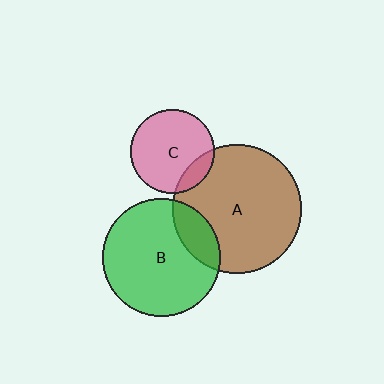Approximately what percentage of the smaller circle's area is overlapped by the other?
Approximately 15%.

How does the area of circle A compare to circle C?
Approximately 2.3 times.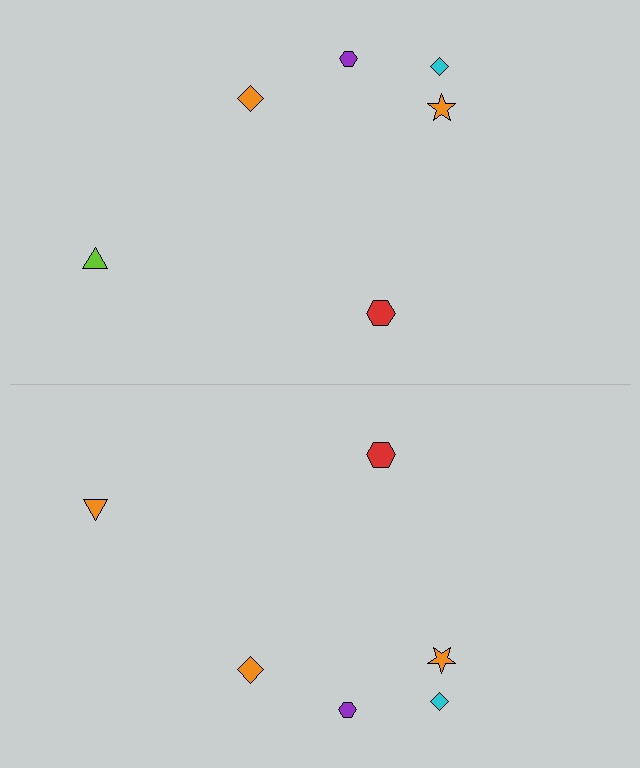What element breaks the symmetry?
The orange triangle on the bottom side breaks the symmetry — its mirror counterpart is lime.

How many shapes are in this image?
There are 12 shapes in this image.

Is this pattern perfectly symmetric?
No, the pattern is not perfectly symmetric. The orange triangle on the bottom side breaks the symmetry — its mirror counterpart is lime.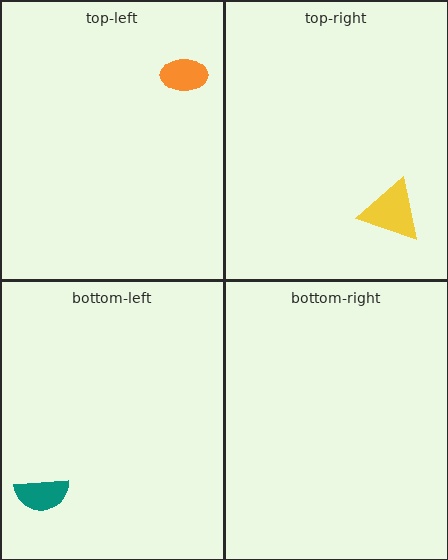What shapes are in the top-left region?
The orange ellipse.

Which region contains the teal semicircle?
The bottom-left region.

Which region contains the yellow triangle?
The top-right region.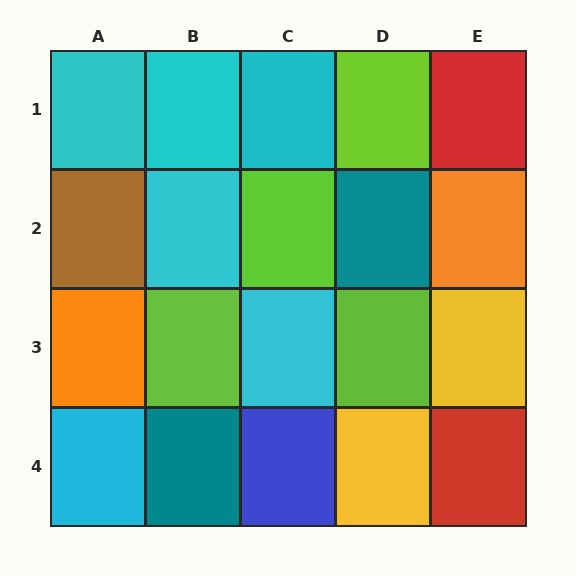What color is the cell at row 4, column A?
Cyan.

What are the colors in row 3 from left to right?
Orange, lime, cyan, lime, yellow.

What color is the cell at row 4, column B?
Teal.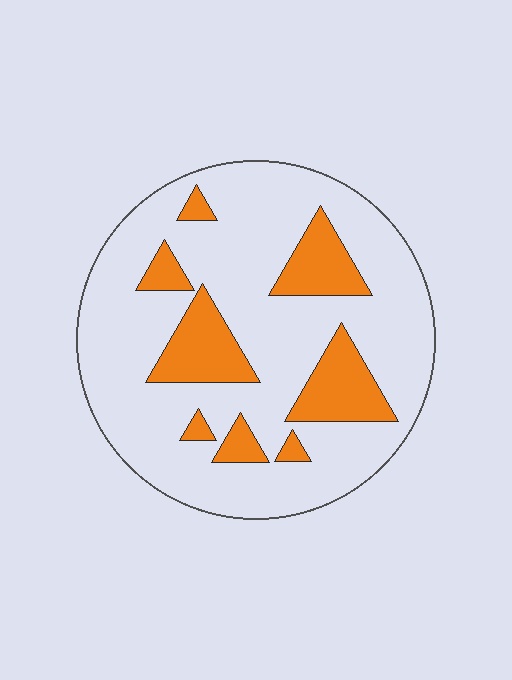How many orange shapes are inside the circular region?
8.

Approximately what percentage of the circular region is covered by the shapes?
Approximately 20%.